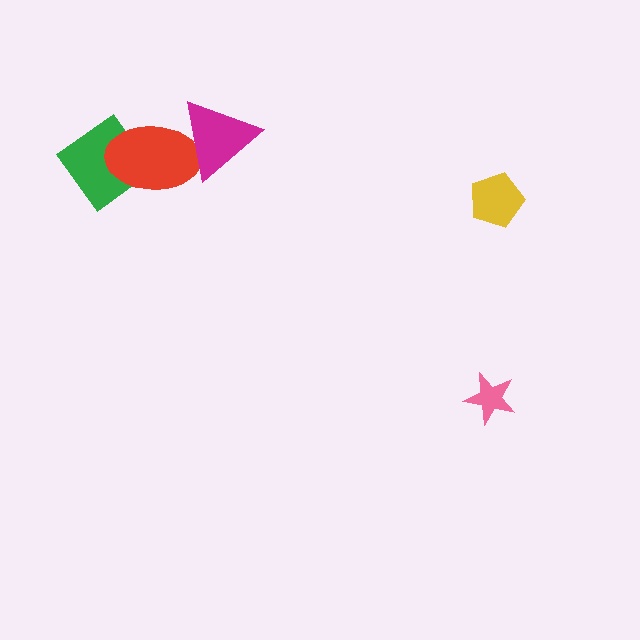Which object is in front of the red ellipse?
The magenta triangle is in front of the red ellipse.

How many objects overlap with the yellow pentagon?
0 objects overlap with the yellow pentagon.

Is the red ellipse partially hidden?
Yes, it is partially covered by another shape.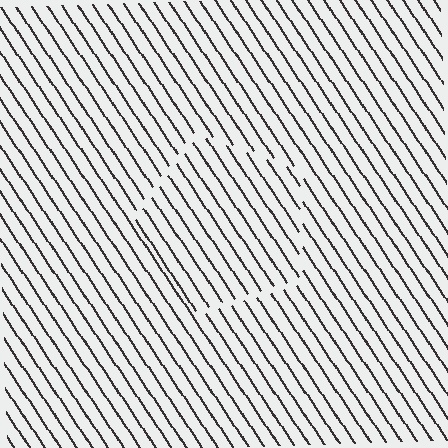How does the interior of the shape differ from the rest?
The interior of the shape contains the same grating, shifted by half a period — the contour is defined by the phase discontinuity where line-ends from the inner and outer gratings abut.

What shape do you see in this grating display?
An illusory pentagon. The interior of the shape contains the same grating, shifted by half a period — the contour is defined by the phase discontinuity where line-ends from the inner and outer gratings abut.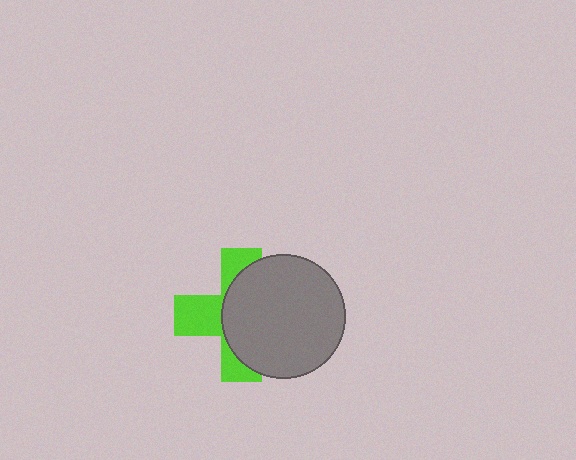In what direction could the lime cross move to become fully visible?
The lime cross could move left. That would shift it out from behind the gray circle entirely.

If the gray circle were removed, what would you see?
You would see the complete lime cross.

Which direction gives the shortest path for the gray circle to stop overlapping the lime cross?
Moving right gives the shortest separation.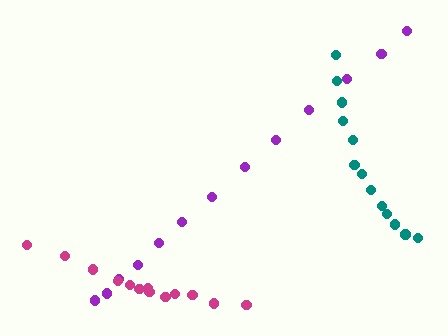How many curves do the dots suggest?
There are 3 distinct paths.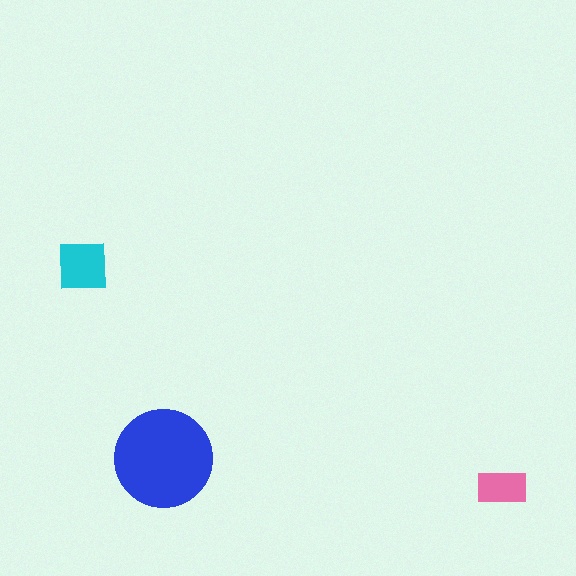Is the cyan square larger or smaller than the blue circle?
Smaller.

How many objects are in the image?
There are 3 objects in the image.